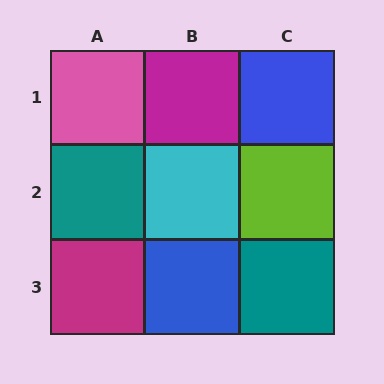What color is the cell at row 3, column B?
Blue.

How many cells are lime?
1 cell is lime.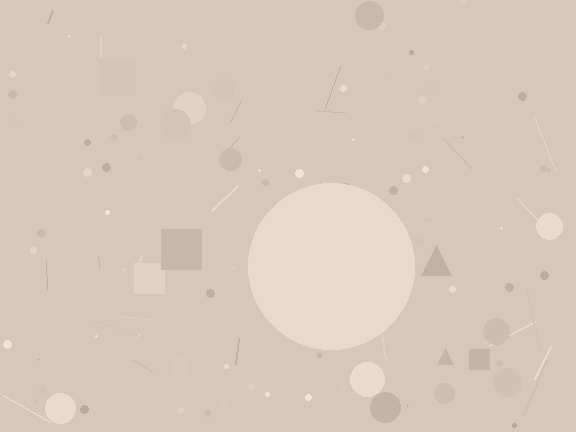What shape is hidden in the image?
A circle is hidden in the image.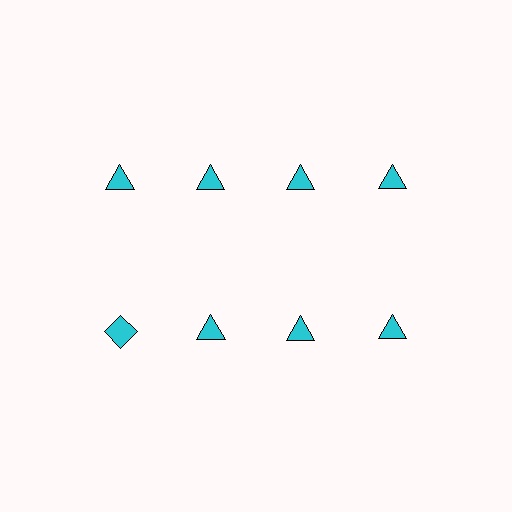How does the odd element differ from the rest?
It has a different shape: diamond instead of triangle.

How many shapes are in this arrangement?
There are 8 shapes arranged in a grid pattern.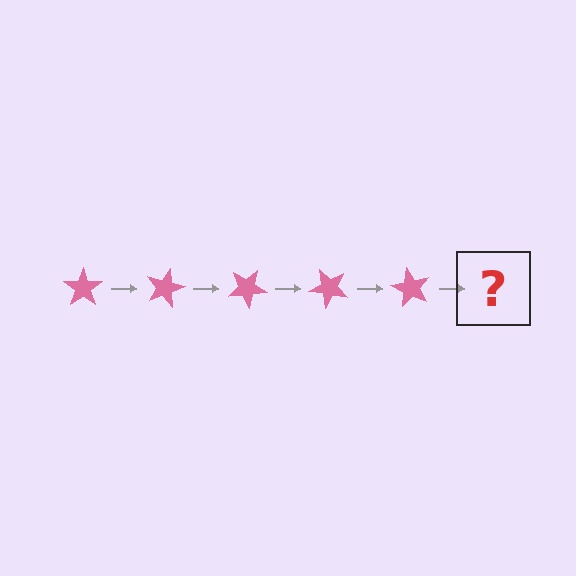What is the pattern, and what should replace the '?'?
The pattern is that the star rotates 15 degrees each step. The '?' should be a pink star rotated 75 degrees.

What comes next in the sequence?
The next element should be a pink star rotated 75 degrees.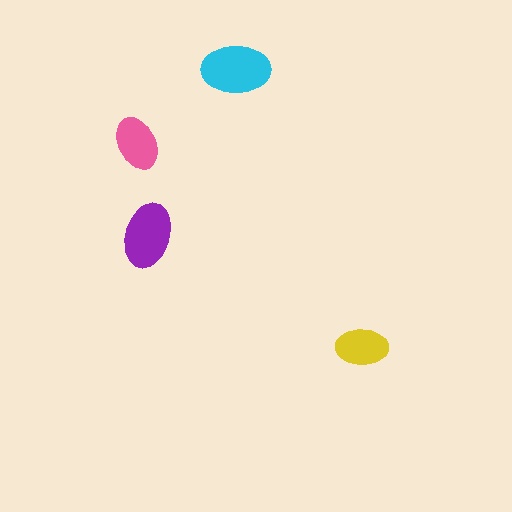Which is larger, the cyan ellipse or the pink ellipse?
The cyan one.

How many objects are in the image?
There are 4 objects in the image.